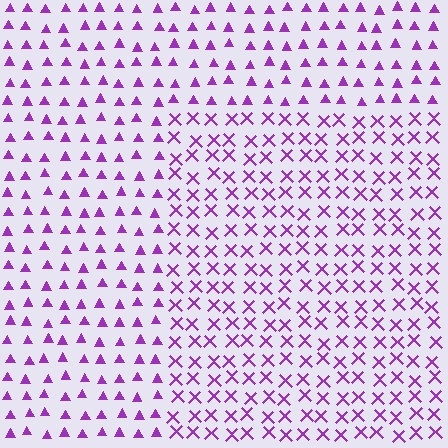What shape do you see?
I see a rectangle.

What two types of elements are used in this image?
The image uses X marks inside the rectangle region and triangles outside it.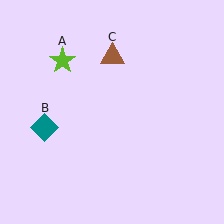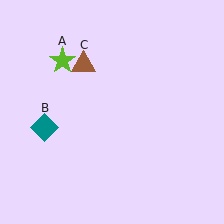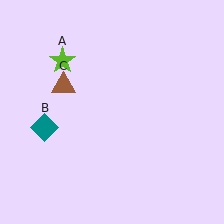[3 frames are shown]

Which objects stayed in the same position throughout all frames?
Lime star (object A) and teal diamond (object B) remained stationary.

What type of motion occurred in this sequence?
The brown triangle (object C) rotated counterclockwise around the center of the scene.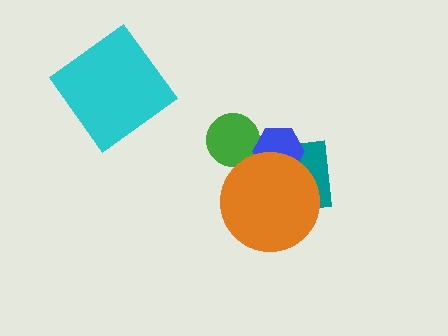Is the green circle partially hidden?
Yes, it is partially covered by another shape.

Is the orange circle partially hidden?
No, no other shape covers it.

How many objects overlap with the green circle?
1 object overlaps with the green circle.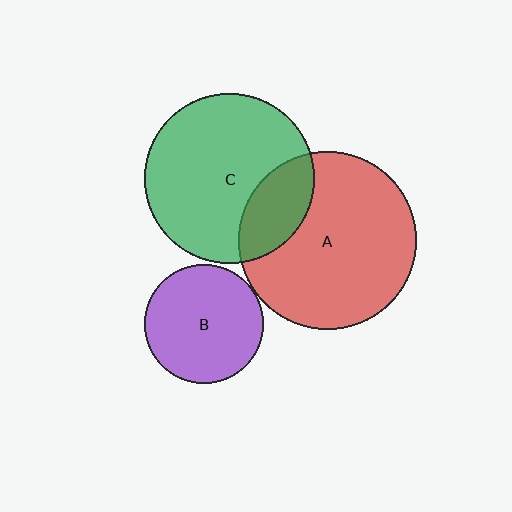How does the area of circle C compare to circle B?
Approximately 2.0 times.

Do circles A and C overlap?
Yes.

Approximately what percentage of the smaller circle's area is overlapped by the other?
Approximately 25%.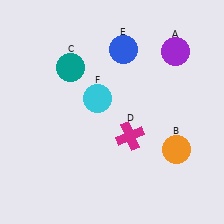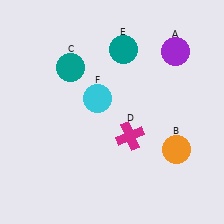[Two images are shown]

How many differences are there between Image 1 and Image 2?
There is 1 difference between the two images.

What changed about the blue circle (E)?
In Image 1, E is blue. In Image 2, it changed to teal.